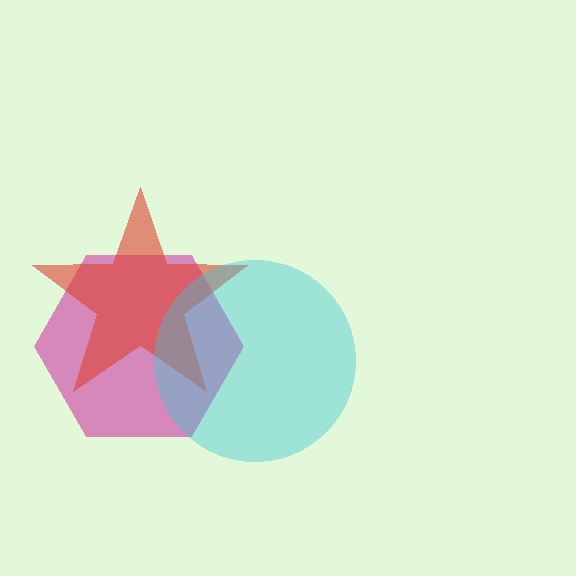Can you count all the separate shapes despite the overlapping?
Yes, there are 3 separate shapes.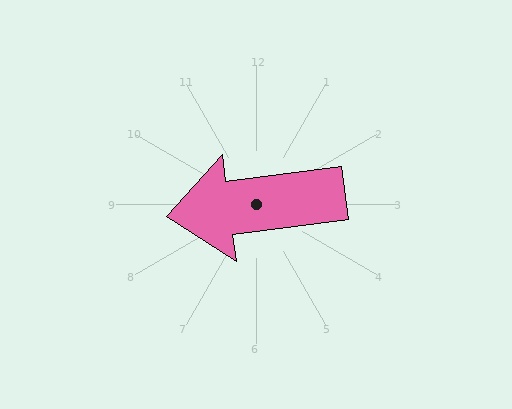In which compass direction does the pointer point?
West.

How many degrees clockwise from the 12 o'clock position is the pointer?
Approximately 263 degrees.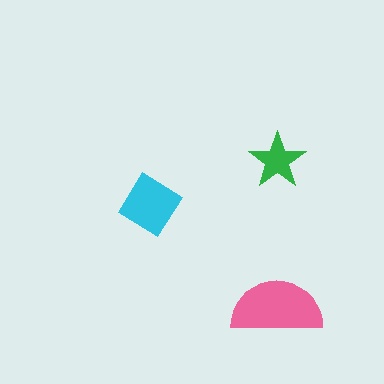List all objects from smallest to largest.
The green star, the cyan diamond, the pink semicircle.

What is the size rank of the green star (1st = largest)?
3rd.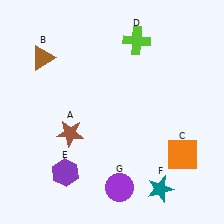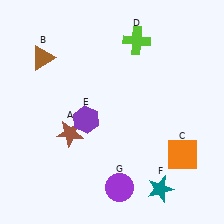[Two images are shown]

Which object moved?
The purple hexagon (E) moved up.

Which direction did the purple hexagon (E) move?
The purple hexagon (E) moved up.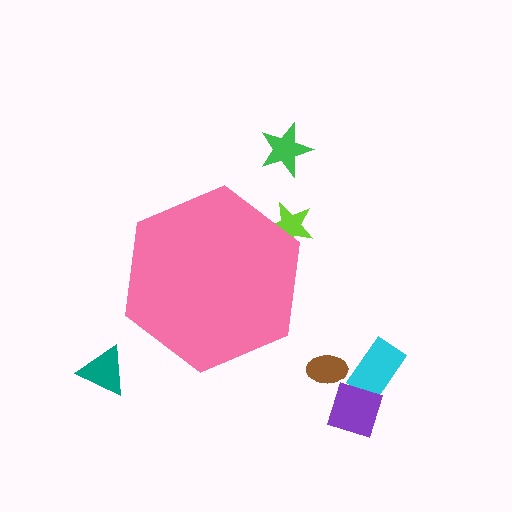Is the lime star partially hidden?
Yes, the lime star is partially hidden behind the pink hexagon.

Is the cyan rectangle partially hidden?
No, the cyan rectangle is fully visible.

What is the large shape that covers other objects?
A pink hexagon.